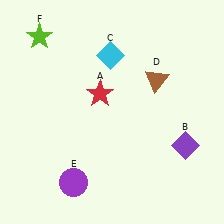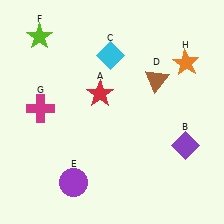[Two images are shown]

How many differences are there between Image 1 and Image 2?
There are 2 differences between the two images.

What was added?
A magenta cross (G), an orange star (H) were added in Image 2.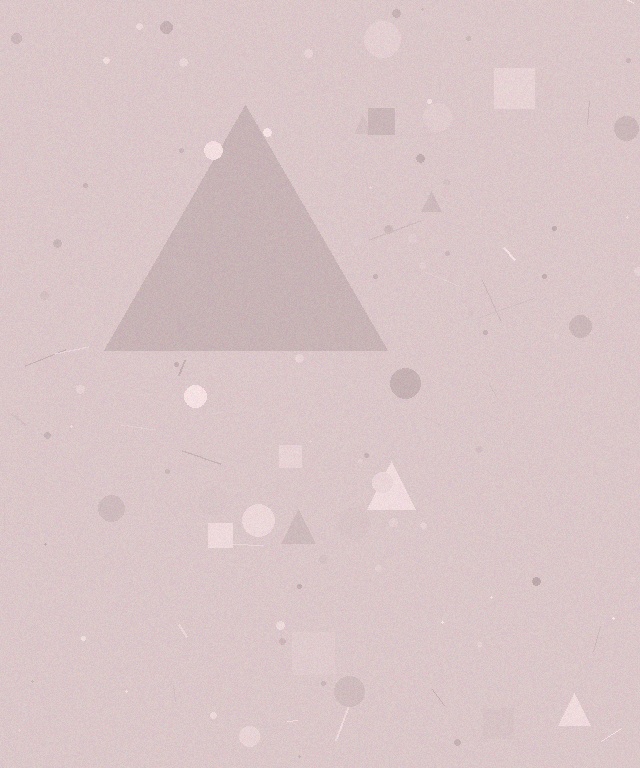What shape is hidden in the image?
A triangle is hidden in the image.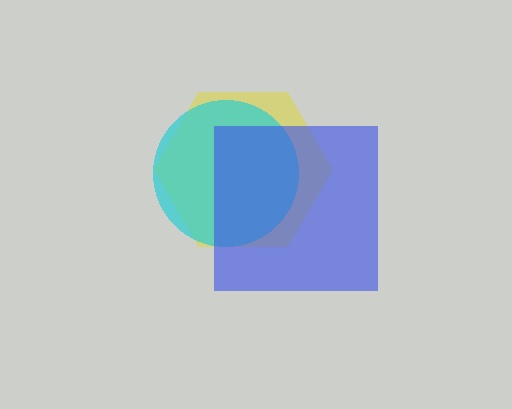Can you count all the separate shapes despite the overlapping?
Yes, there are 3 separate shapes.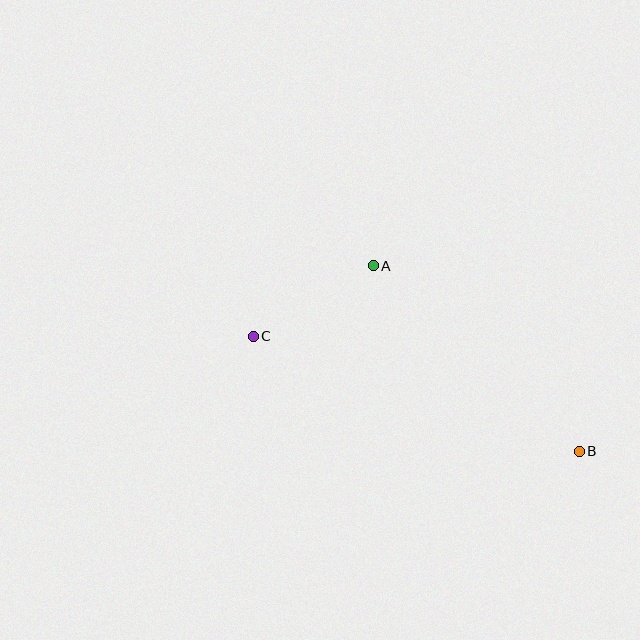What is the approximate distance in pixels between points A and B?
The distance between A and B is approximately 278 pixels.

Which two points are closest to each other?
Points A and C are closest to each other.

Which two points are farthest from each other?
Points B and C are farthest from each other.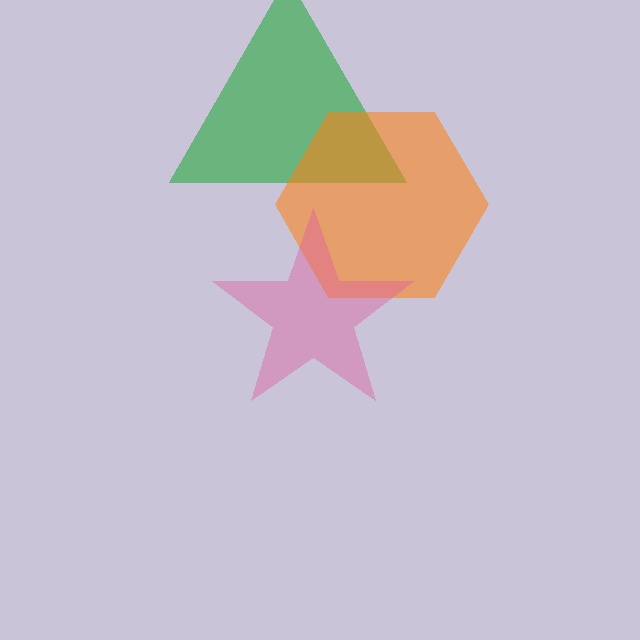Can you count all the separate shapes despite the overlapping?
Yes, there are 3 separate shapes.